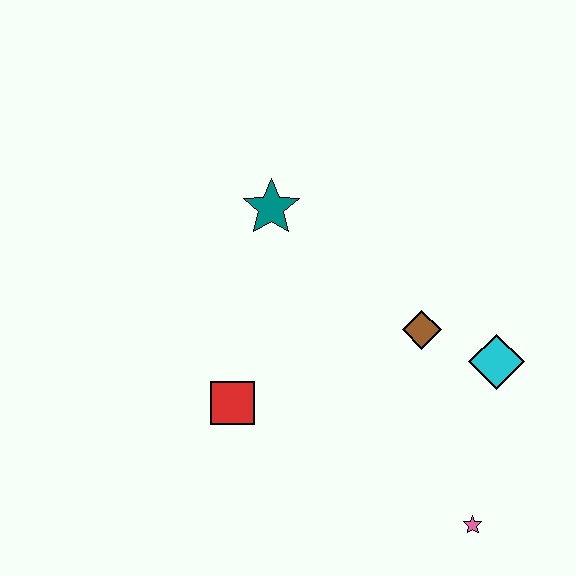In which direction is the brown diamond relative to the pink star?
The brown diamond is above the pink star.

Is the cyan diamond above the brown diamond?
No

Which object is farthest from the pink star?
The teal star is farthest from the pink star.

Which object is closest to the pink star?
The cyan diamond is closest to the pink star.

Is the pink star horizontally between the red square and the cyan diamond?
Yes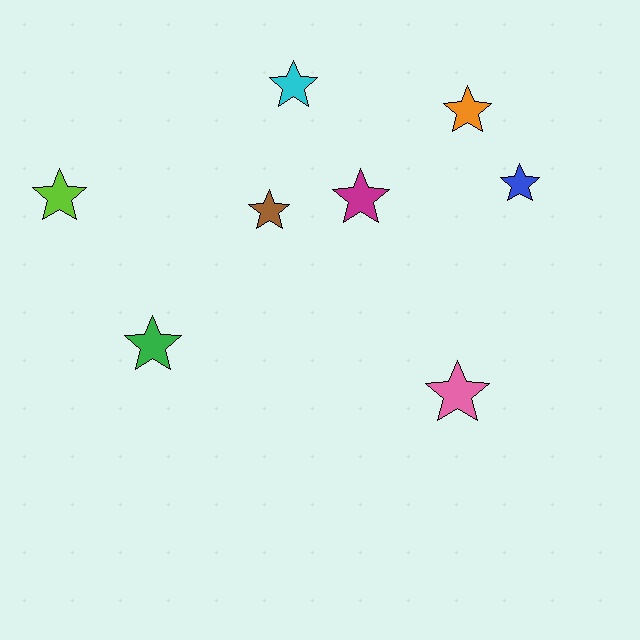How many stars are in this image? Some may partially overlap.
There are 8 stars.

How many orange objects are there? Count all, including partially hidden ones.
There is 1 orange object.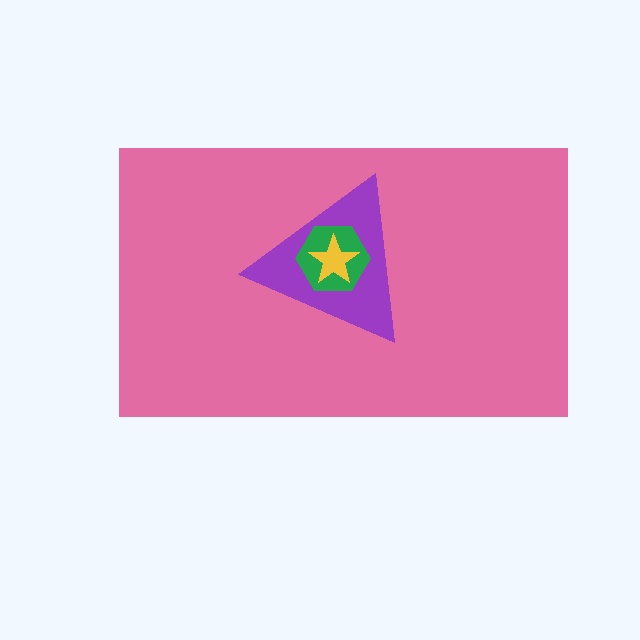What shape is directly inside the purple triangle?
The green hexagon.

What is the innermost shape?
The yellow star.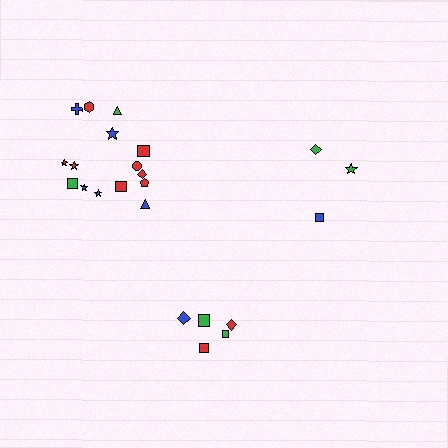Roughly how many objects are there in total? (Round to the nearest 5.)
Roughly 25 objects in total.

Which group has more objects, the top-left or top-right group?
The top-left group.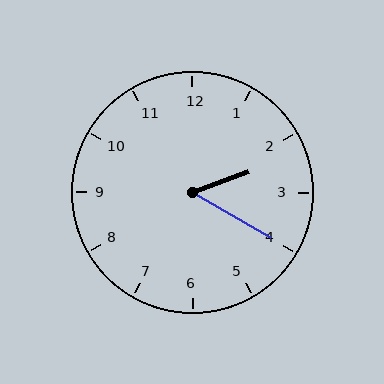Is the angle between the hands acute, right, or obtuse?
It is acute.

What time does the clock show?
2:20.